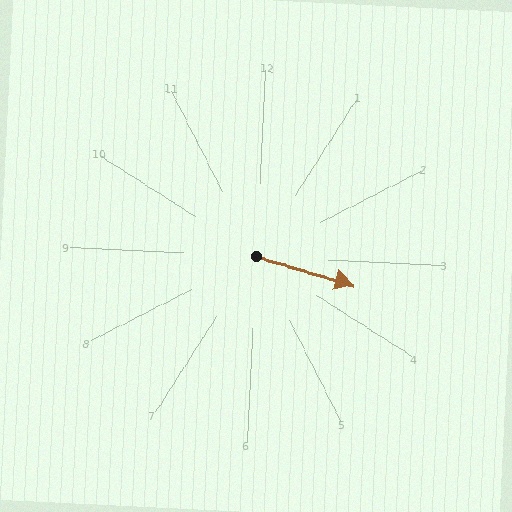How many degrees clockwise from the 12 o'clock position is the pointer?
Approximately 104 degrees.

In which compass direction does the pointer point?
East.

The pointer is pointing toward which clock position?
Roughly 3 o'clock.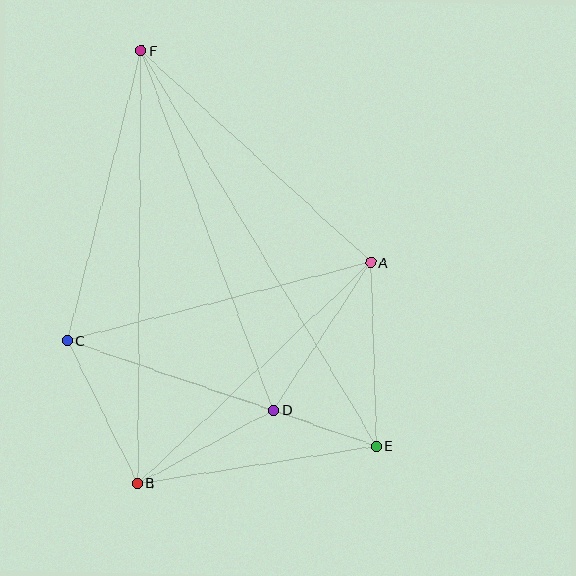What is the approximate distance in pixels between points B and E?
The distance between B and E is approximately 242 pixels.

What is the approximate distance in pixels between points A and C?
The distance between A and C is approximately 313 pixels.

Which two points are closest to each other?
Points D and E are closest to each other.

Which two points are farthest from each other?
Points E and F are farthest from each other.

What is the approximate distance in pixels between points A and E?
The distance between A and E is approximately 184 pixels.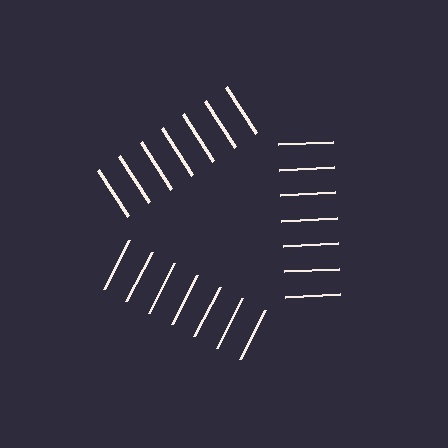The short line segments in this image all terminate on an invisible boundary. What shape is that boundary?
An illusory triangle — the line segments terminate on its edges but no continuous stroke is drawn.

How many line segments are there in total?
21 — 7 along each of the 3 edges.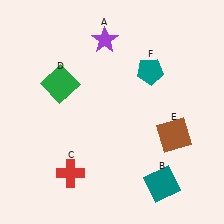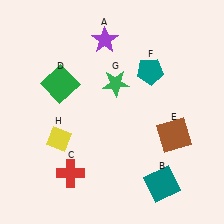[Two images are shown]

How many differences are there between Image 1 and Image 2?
There are 2 differences between the two images.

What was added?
A green star (G), a yellow diamond (H) were added in Image 2.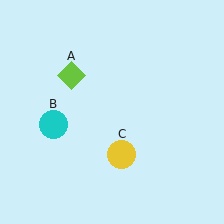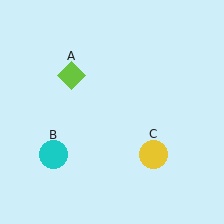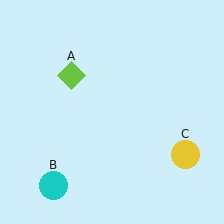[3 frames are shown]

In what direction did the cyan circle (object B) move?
The cyan circle (object B) moved down.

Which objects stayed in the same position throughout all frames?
Lime diamond (object A) remained stationary.